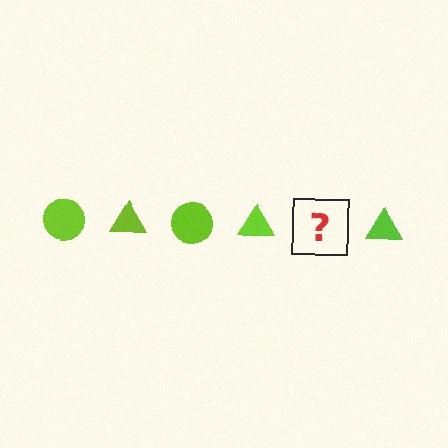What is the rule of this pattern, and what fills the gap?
The rule is that the pattern cycles through circle, triangle shapes in lime. The gap should be filled with a lime circle.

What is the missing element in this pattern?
The missing element is a lime circle.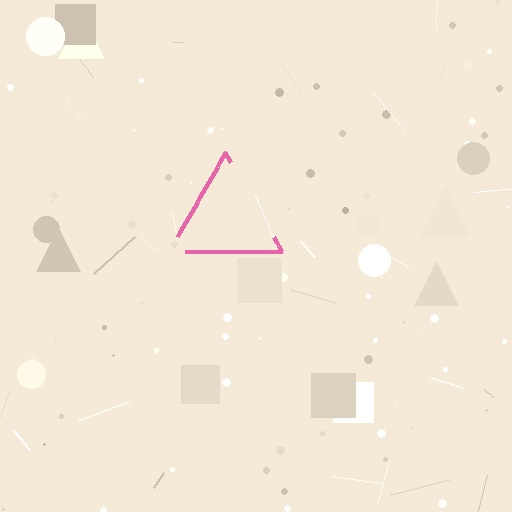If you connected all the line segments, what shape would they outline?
They would outline a triangle.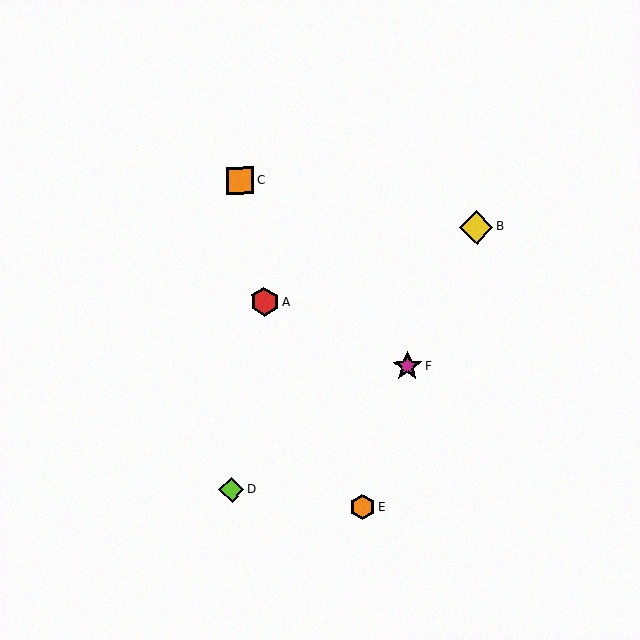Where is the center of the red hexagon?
The center of the red hexagon is at (264, 302).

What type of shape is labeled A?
Shape A is a red hexagon.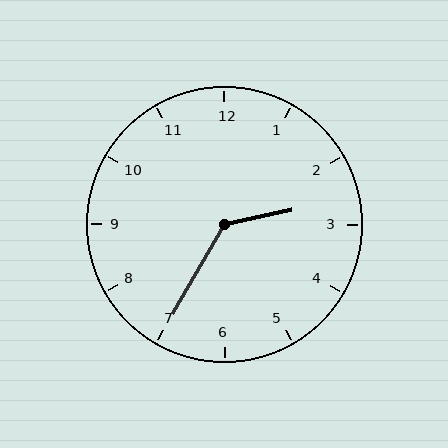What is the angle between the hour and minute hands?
Approximately 132 degrees.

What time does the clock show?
2:35.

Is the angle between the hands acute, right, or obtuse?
It is obtuse.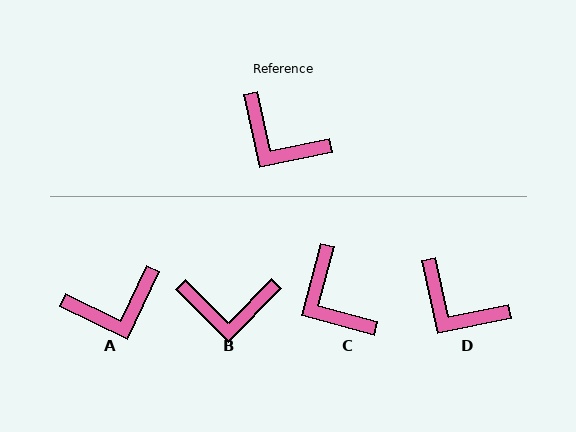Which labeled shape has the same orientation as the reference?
D.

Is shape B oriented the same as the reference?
No, it is off by about 33 degrees.